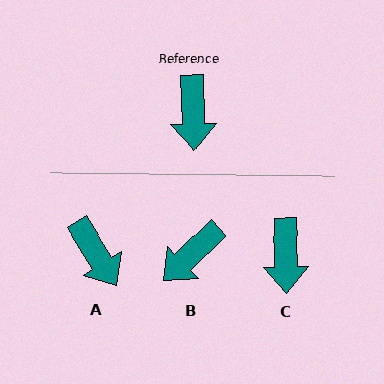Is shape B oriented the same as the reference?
No, it is off by about 48 degrees.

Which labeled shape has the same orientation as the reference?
C.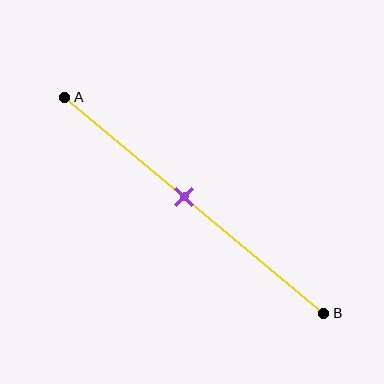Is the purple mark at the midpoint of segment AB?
No, the mark is at about 45% from A, not at the 50% midpoint.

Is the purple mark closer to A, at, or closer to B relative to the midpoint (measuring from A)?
The purple mark is closer to point A than the midpoint of segment AB.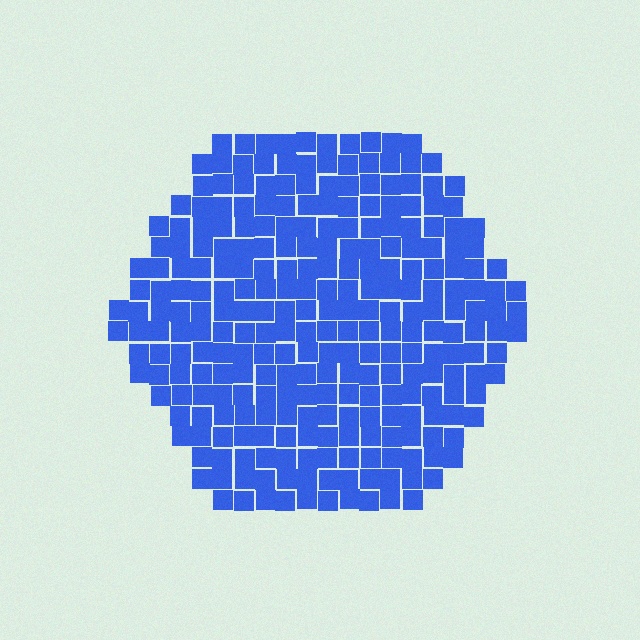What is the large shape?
The large shape is a hexagon.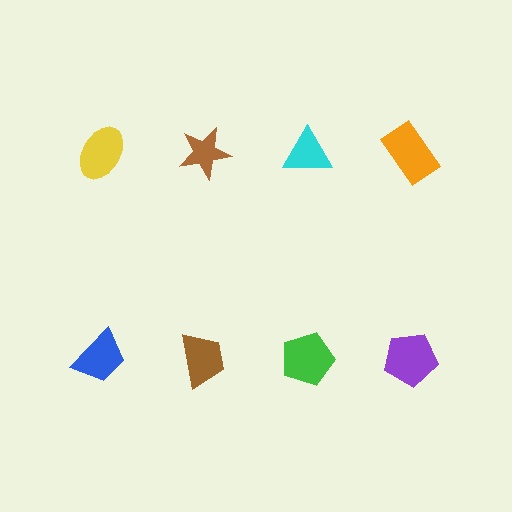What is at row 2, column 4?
A purple pentagon.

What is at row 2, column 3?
A green pentagon.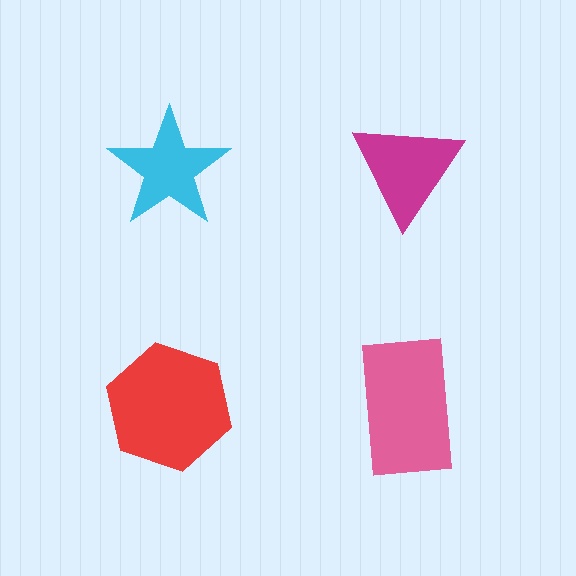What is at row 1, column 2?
A magenta triangle.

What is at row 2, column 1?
A red hexagon.